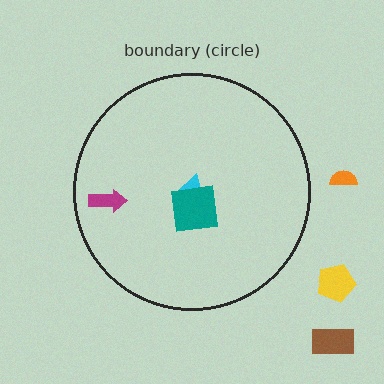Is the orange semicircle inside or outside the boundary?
Outside.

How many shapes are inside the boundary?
3 inside, 3 outside.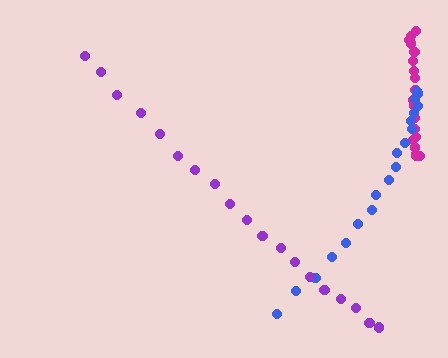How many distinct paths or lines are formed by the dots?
There are 3 distinct paths.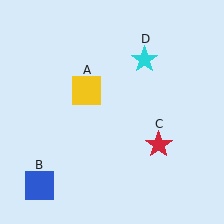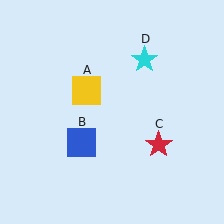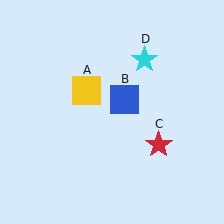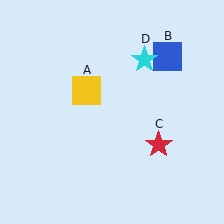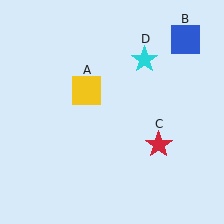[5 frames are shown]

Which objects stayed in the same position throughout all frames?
Yellow square (object A) and red star (object C) and cyan star (object D) remained stationary.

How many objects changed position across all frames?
1 object changed position: blue square (object B).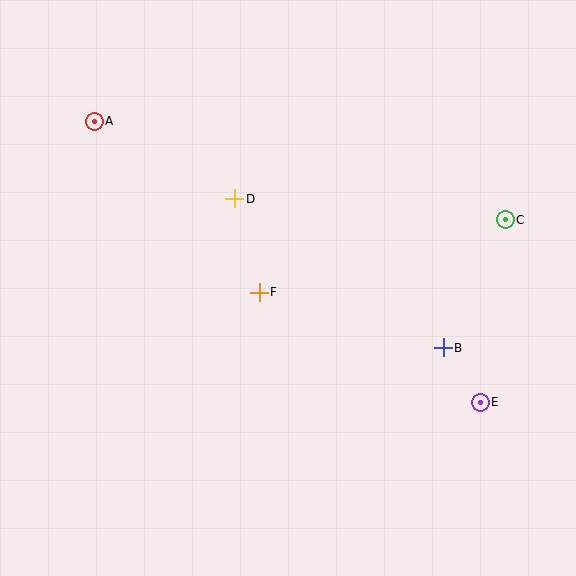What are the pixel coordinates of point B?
Point B is at (443, 348).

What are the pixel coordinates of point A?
Point A is at (94, 121).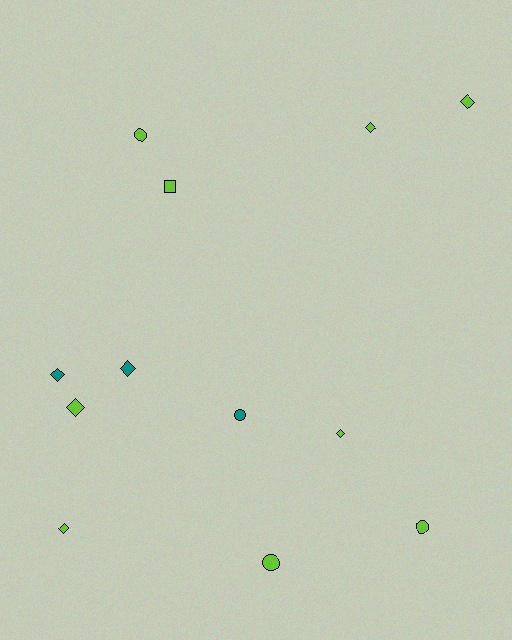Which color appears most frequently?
Lime, with 9 objects.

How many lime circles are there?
There are 3 lime circles.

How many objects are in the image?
There are 12 objects.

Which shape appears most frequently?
Diamond, with 7 objects.